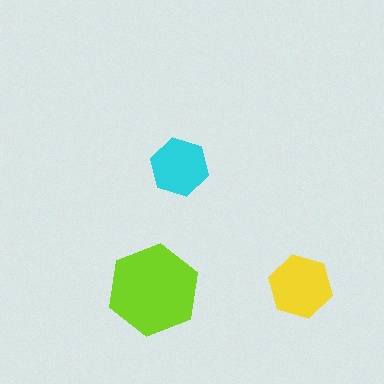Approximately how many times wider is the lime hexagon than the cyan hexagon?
About 1.5 times wider.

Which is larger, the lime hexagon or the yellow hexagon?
The lime one.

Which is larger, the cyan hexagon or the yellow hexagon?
The yellow one.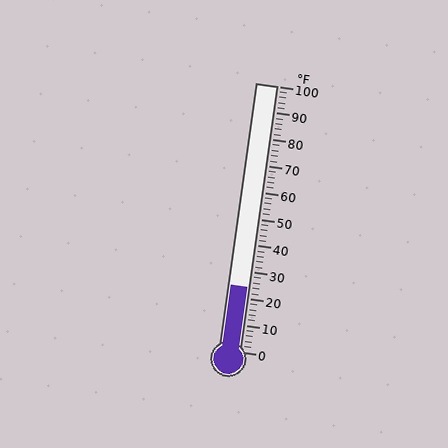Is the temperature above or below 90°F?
The temperature is below 90°F.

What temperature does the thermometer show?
The thermometer shows approximately 24°F.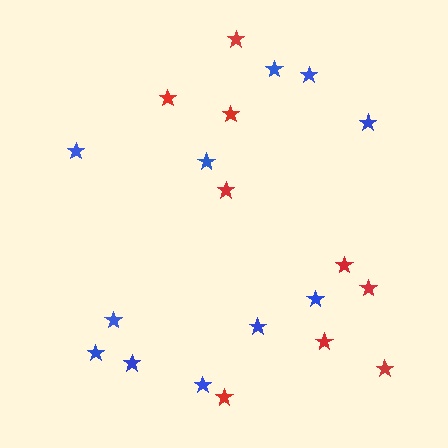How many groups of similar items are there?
There are 2 groups: one group of blue stars (11) and one group of red stars (9).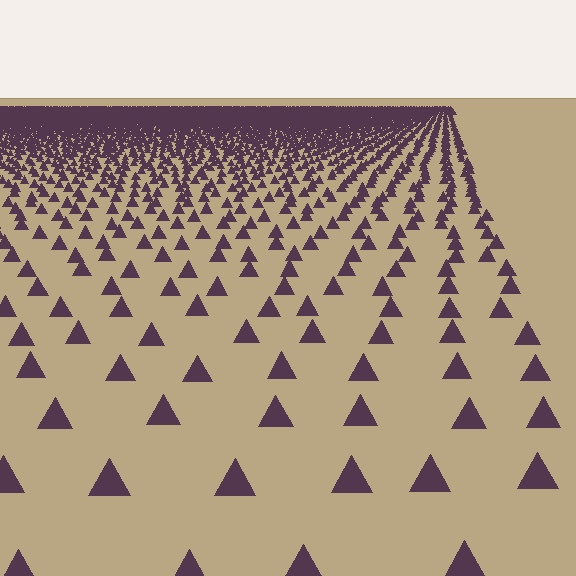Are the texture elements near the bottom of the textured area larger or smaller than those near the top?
Larger. Near the bottom, elements are closer to the viewer and appear at a bigger on-screen size.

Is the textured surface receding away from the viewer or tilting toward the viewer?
The surface is receding away from the viewer. Texture elements get smaller and denser toward the top.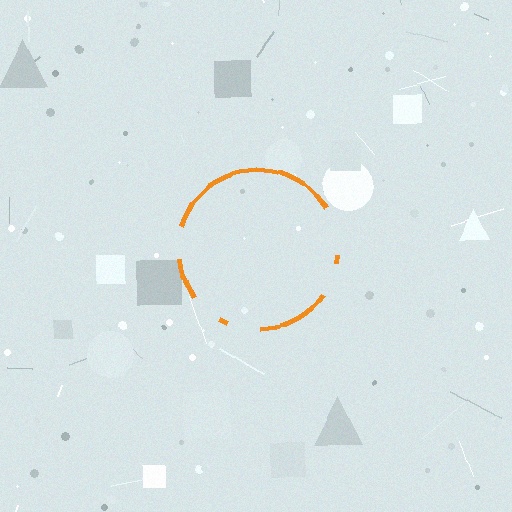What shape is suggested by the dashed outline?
The dashed outline suggests a circle.